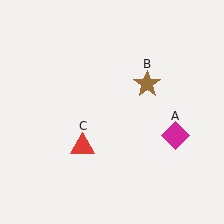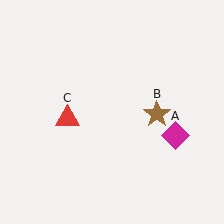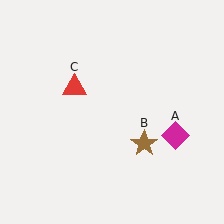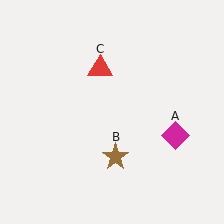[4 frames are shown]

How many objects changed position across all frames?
2 objects changed position: brown star (object B), red triangle (object C).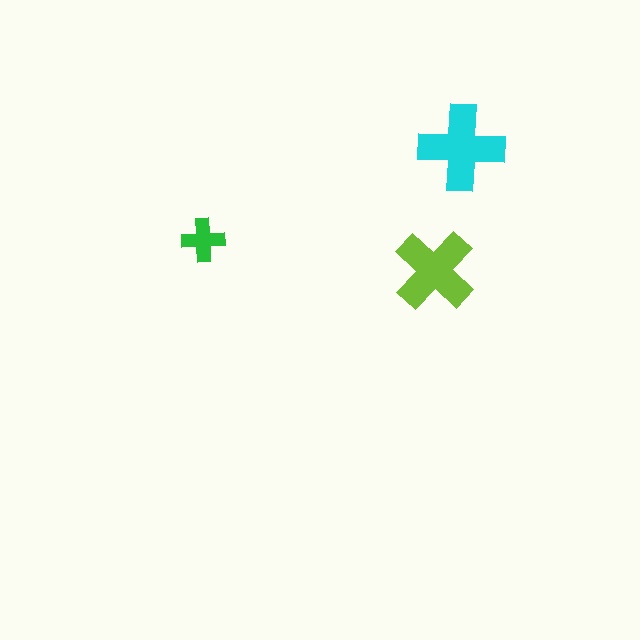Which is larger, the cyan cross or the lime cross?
The cyan one.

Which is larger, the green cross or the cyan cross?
The cyan one.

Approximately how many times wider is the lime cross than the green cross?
About 2 times wider.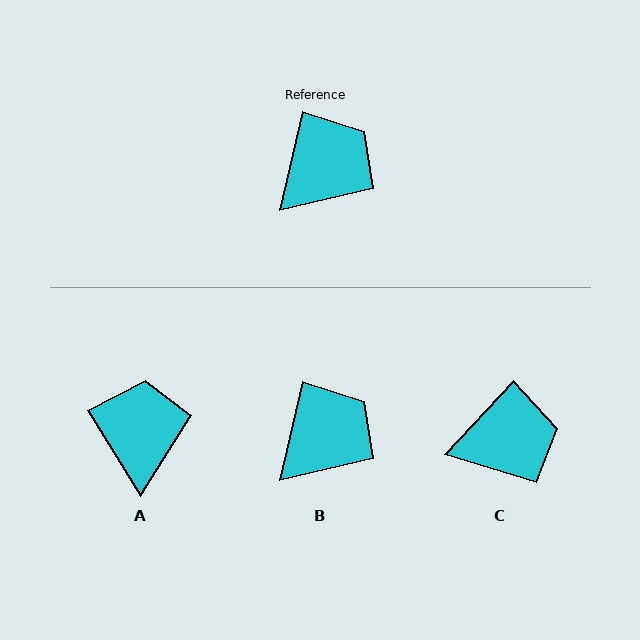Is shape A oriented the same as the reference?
No, it is off by about 44 degrees.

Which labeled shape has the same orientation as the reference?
B.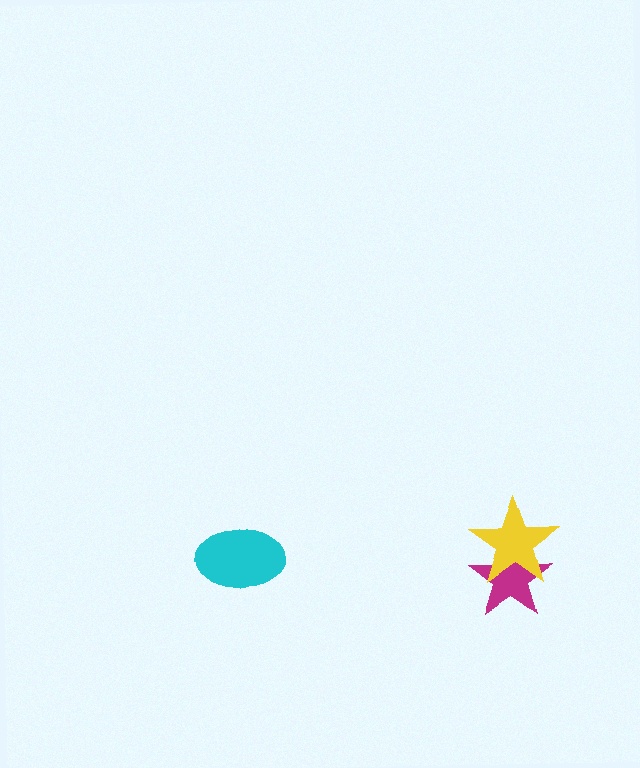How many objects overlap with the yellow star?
1 object overlaps with the yellow star.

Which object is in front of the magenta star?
The yellow star is in front of the magenta star.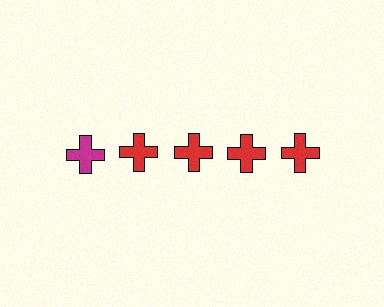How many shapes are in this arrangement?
There are 5 shapes arranged in a grid pattern.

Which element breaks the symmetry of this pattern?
The magenta cross in the top row, leftmost column breaks the symmetry. All other shapes are red crosses.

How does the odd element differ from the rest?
It has a different color: magenta instead of red.